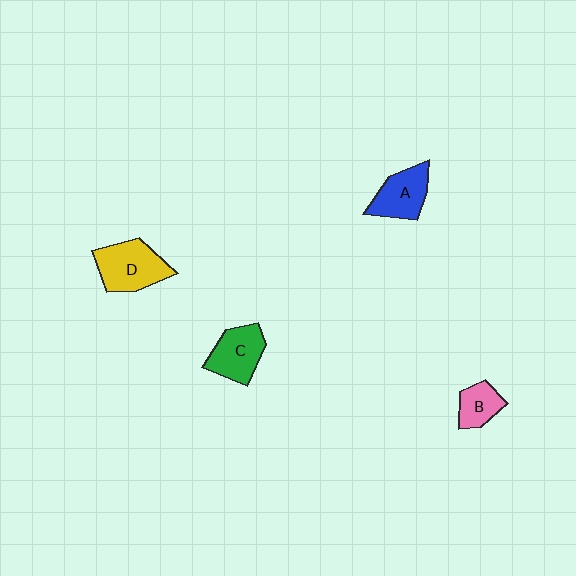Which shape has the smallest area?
Shape B (pink).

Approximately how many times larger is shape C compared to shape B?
Approximately 1.5 times.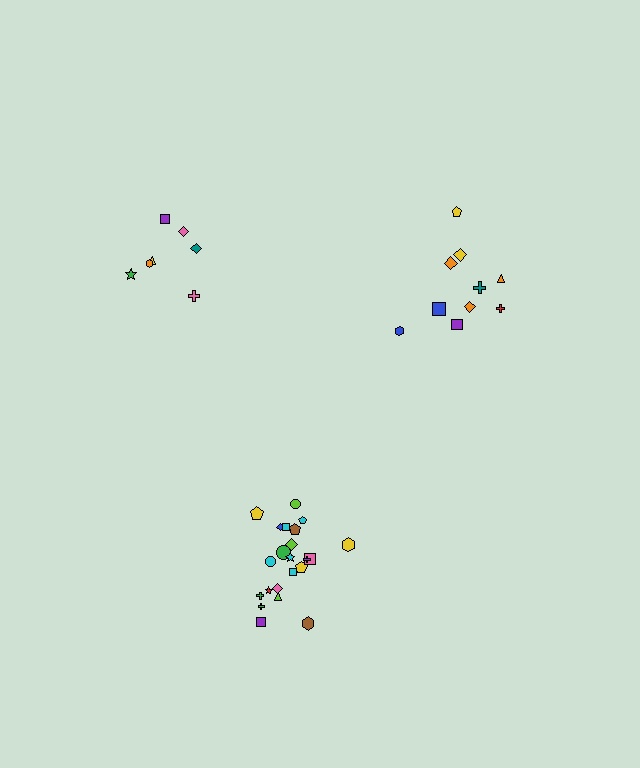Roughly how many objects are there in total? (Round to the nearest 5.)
Roughly 40 objects in total.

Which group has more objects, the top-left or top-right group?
The top-right group.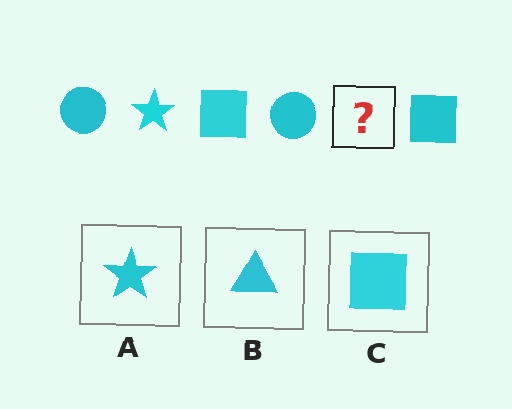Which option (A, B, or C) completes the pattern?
A.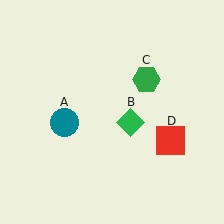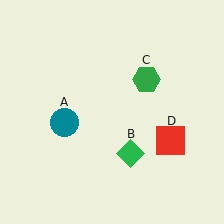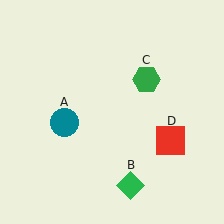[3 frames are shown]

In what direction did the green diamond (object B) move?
The green diamond (object B) moved down.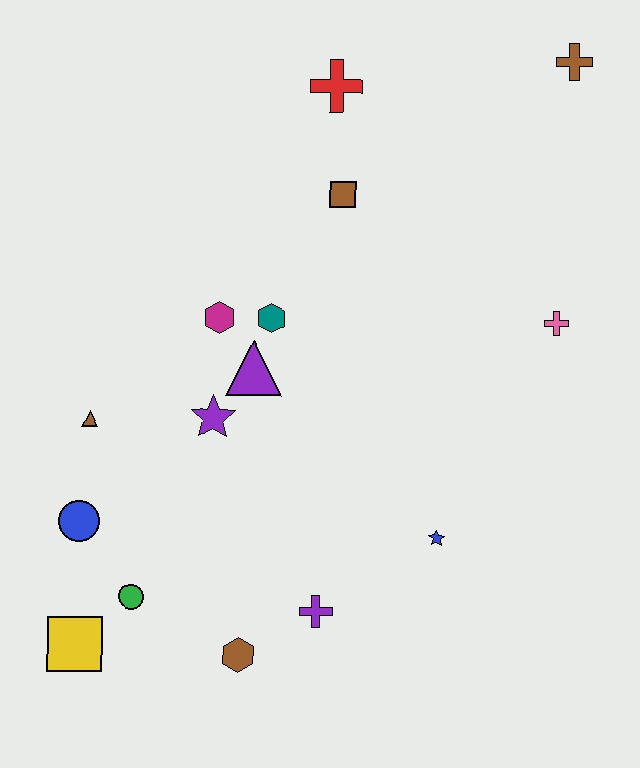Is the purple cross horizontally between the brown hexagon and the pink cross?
Yes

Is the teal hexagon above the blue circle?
Yes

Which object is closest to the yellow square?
The green circle is closest to the yellow square.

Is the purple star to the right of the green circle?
Yes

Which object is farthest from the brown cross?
The yellow square is farthest from the brown cross.